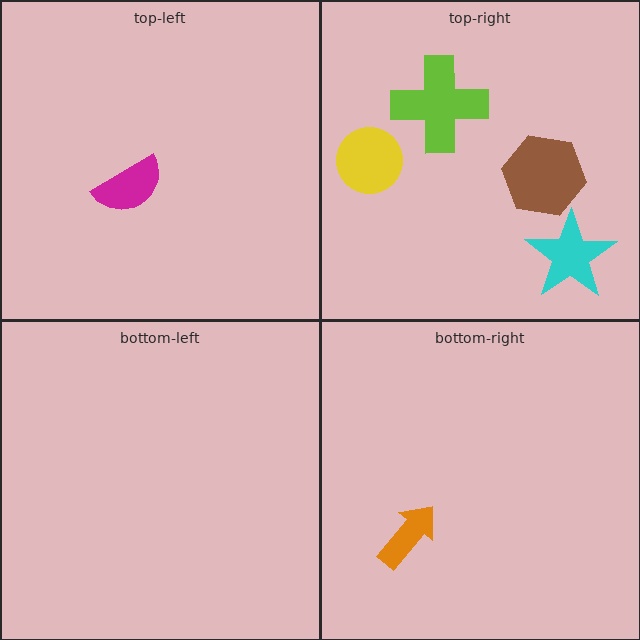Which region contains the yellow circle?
The top-right region.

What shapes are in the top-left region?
The magenta semicircle.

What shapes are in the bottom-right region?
The orange arrow.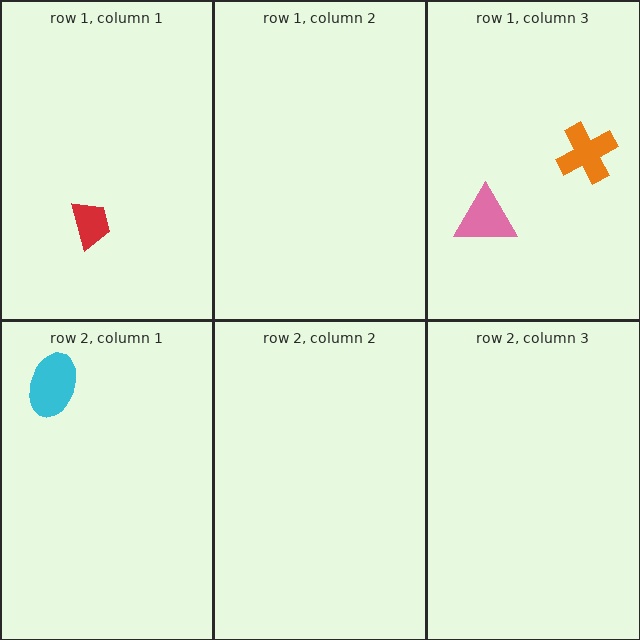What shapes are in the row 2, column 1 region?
The cyan ellipse.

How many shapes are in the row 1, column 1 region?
1.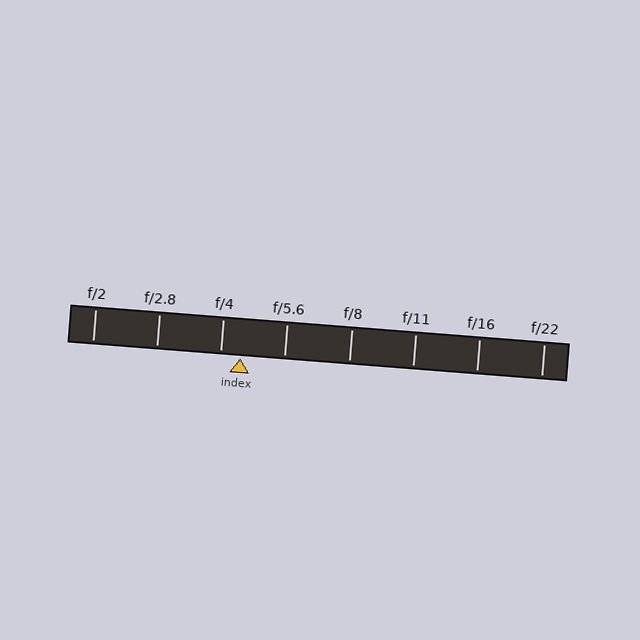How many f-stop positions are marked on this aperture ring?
There are 8 f-stop positions marked.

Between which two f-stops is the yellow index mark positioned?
The index mark is between f/4 and f/5.6.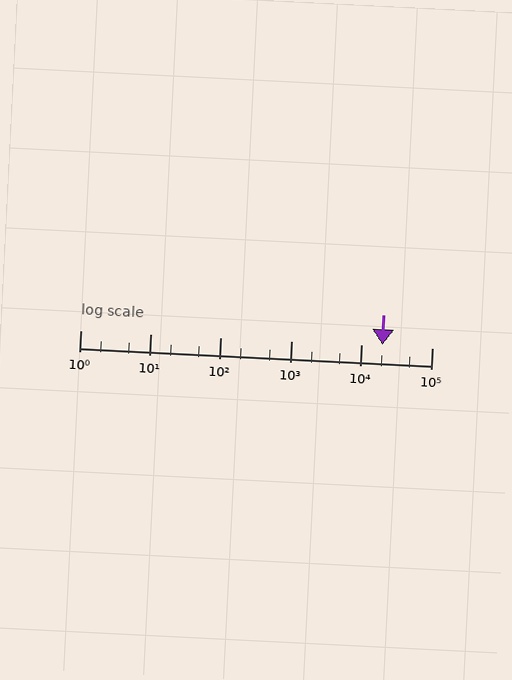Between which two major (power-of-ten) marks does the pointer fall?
The pointer is between 10000 and 100000.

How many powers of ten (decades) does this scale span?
The scale spans 5 decades, from 1 to 100000.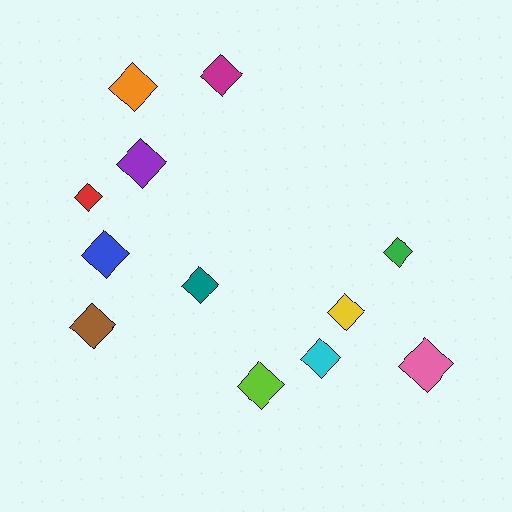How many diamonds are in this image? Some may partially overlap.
There are 12 diamonds.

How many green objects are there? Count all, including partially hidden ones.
There is 1 green object.